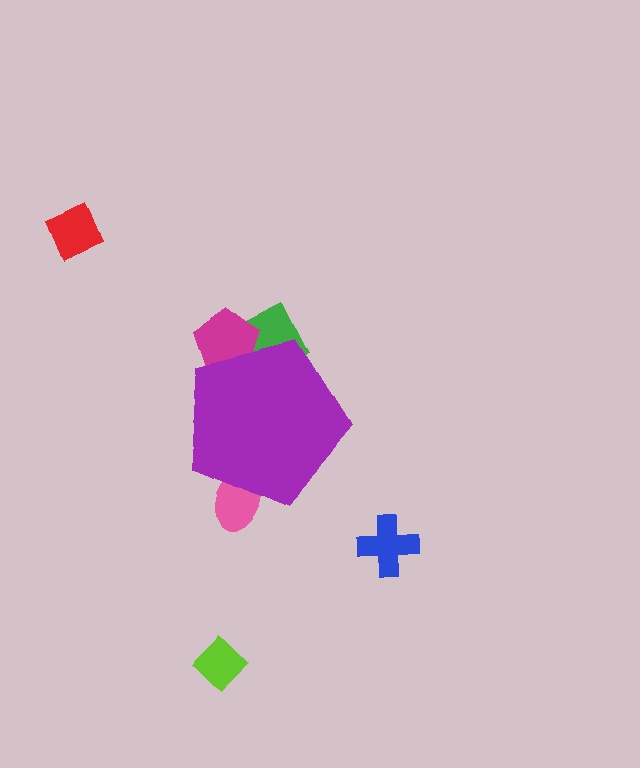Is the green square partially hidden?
Yes, the green square is partially hidden behind the purple pentagon.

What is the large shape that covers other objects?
A purple pentagon.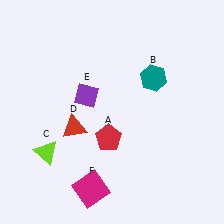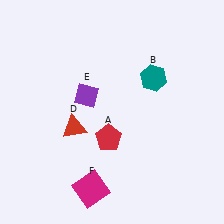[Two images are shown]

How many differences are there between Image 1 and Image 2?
There is 1 difference between the two images.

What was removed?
The lime triangle (C) was removed in Image 2.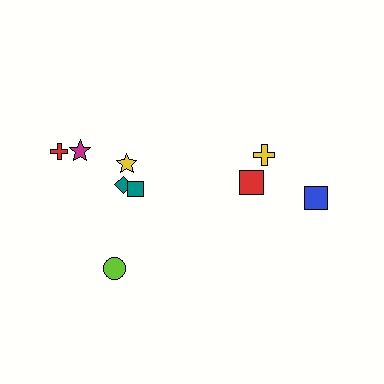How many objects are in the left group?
There are 6 objects.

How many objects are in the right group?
There are 3 objects.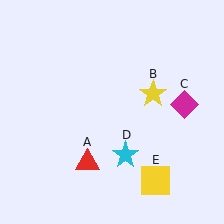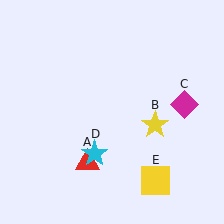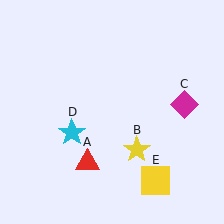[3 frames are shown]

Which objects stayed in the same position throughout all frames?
Red triangle (object A) and magenta diamond (object C) and yellow square (object E) remained stationary.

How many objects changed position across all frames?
2 objects changed position: yellow star (object B), cyan star (object D).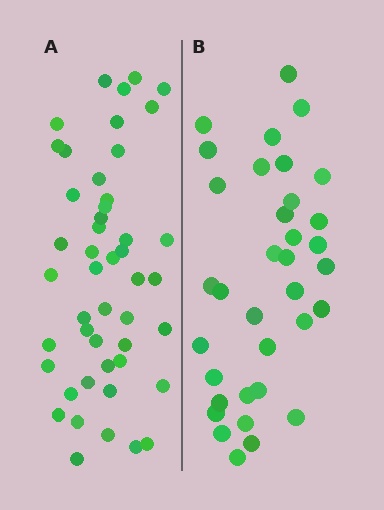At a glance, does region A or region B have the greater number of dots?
Region A (the left region) has more dots.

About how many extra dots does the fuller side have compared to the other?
Region A has roughly 12 or so more dots than region B.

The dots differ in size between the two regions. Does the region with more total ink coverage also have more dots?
No. Region B has more total ink coverage because its dots are larger, but region A actually contains more individual dots. Total area can be misleading — the number of items is what matters here.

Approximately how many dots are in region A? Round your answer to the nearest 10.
About 50 dots. (The exact count is 47, which rounds to 50.)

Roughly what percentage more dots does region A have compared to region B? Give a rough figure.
About 35% more.